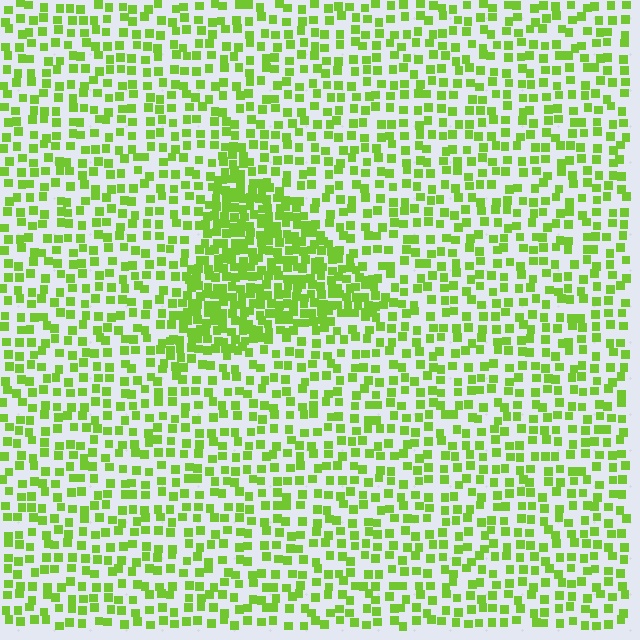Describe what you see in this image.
The image contains small lime elements arranged at two different densities. A triangle-shaped region is visible where the elements are more densely packed than the surrounding area.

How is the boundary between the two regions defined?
The boundary is defined by a change in element density (approximately 2.1x ratio). All elements are the same color, size, and shape.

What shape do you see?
I see a triangle.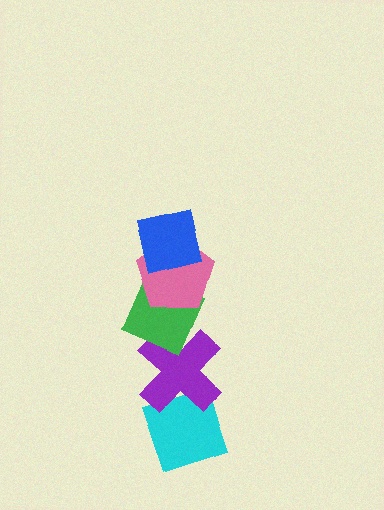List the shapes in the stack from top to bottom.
From top to bottom: the blue square, the pink pentagon, the green diamond, the purple cross, the cyan diamond.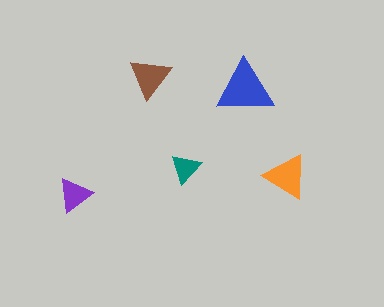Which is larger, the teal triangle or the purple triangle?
The purple one.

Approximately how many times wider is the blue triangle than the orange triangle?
About 1.5 times wider.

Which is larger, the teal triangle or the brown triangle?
The brown one.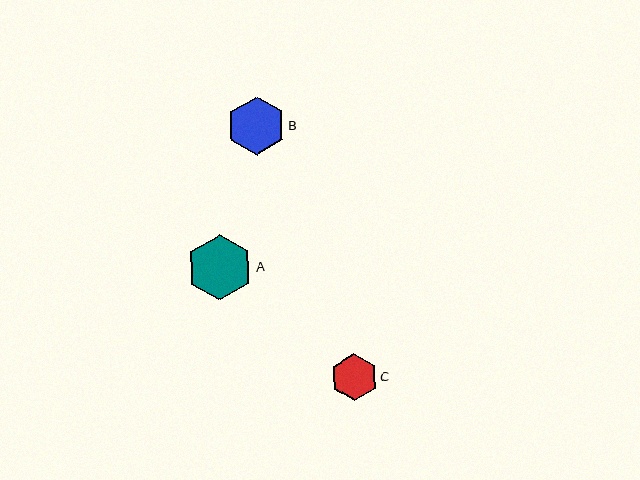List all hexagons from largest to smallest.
From largest to smallest: A, B, C.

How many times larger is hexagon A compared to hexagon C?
Hexagon A is approximately 1.4 times the size of hexagon C.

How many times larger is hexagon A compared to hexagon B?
Hexagon A is approximately 1.1 times the size of hexagon B.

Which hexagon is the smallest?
Hexagon C is the smallest with a size of approximately 47 pixels.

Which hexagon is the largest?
Hexagon A is the largest with a size of approximately 65 pixels.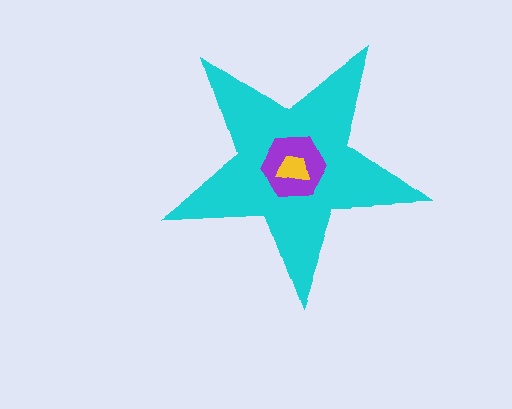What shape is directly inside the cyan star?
The purple hexagon.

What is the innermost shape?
The yellow trapezoid.